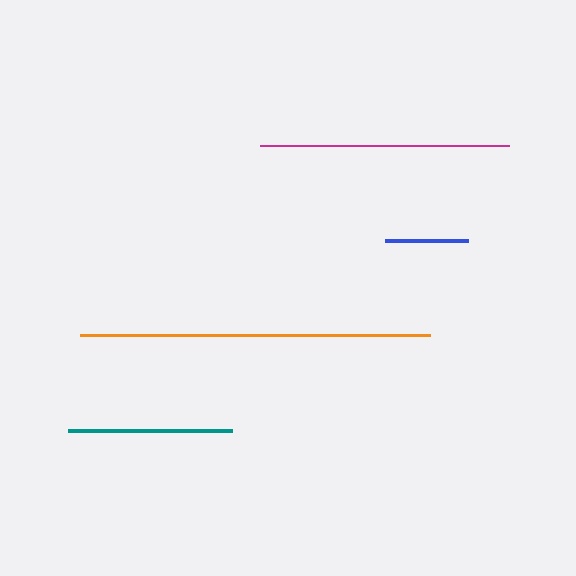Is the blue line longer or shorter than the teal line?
The teal line is longer than the blue line.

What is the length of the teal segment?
The teal segment is approximately 164 pixels long.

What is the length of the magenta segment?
The magenta segment is approximately 249 pixels long.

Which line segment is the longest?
The orange line is the longest at approximately 350 pixels.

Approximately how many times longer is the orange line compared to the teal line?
The orange line is approximately 2.1 times the length of the teal line.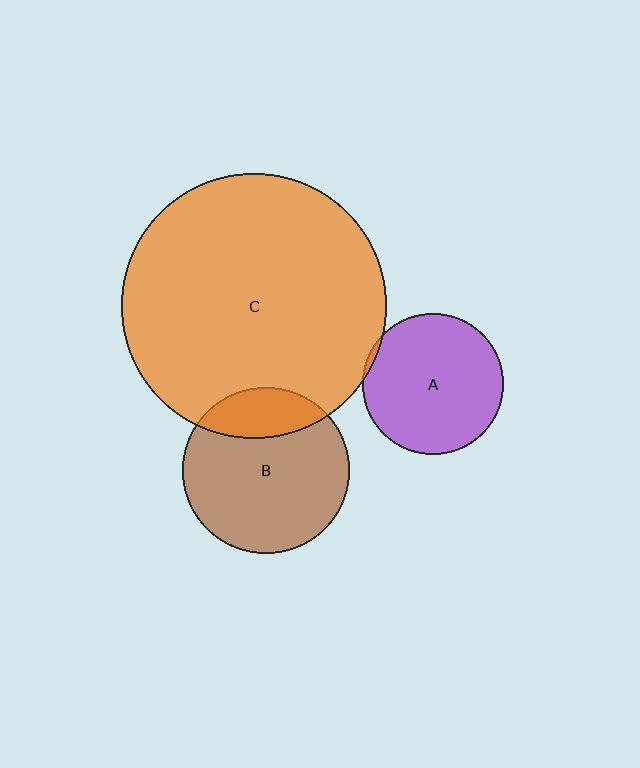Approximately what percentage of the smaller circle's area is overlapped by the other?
Approximately 5%.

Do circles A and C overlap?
Yes.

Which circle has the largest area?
Circle C (orange).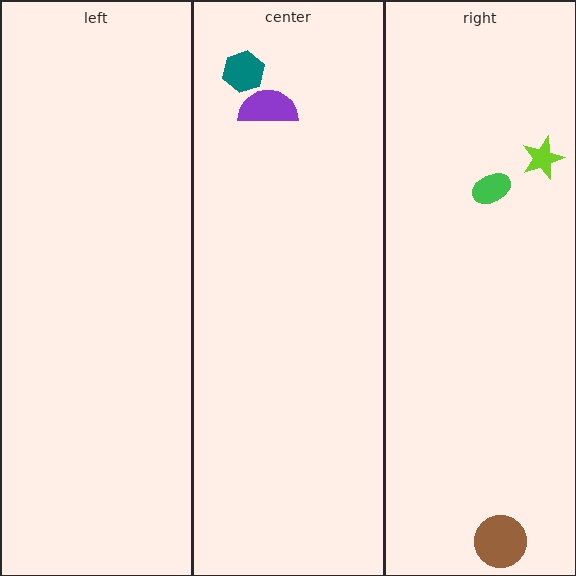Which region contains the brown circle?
The right region.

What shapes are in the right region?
The brown circle, the green ellipse, the lime star.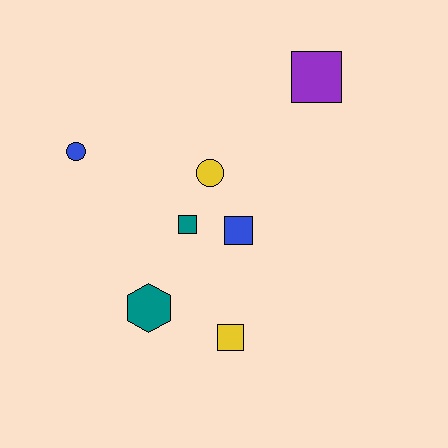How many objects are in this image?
There are 7 objects.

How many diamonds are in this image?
There are no diamonds.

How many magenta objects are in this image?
There are no magenta objects.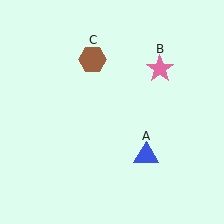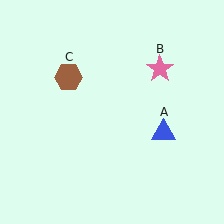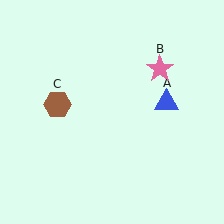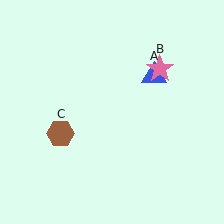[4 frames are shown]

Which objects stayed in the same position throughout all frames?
Pink star (object B) remained stationary.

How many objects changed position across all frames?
2 objects changed position: blue triangle (object A), brown hexagon (object C).